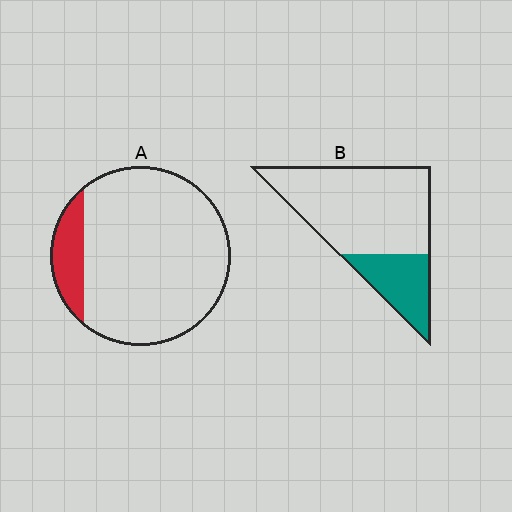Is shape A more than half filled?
No.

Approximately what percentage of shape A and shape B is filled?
A is approximately 15% and B is approximately 25%.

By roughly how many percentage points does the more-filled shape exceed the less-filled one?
By roughly 15 percentage points (B over A).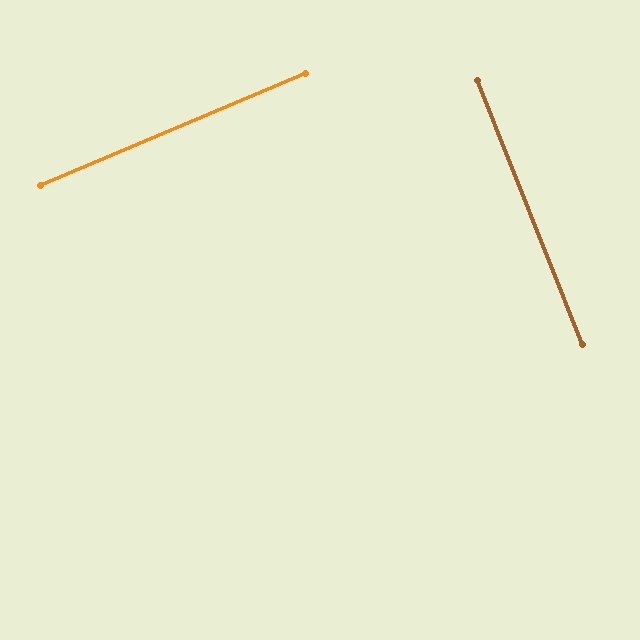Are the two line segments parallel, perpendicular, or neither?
Perpendicular — they meet at approximately 89°.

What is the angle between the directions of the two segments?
Approximately 89 degrees.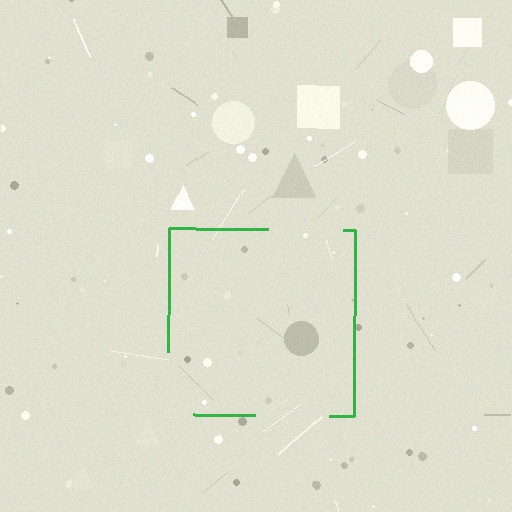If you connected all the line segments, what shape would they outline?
They would outline a square.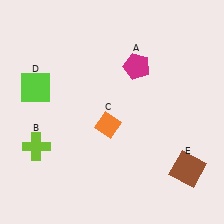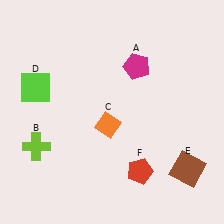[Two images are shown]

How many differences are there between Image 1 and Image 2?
There is 1 difference between the two images.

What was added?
A red pentagon (F) was added in Image 2.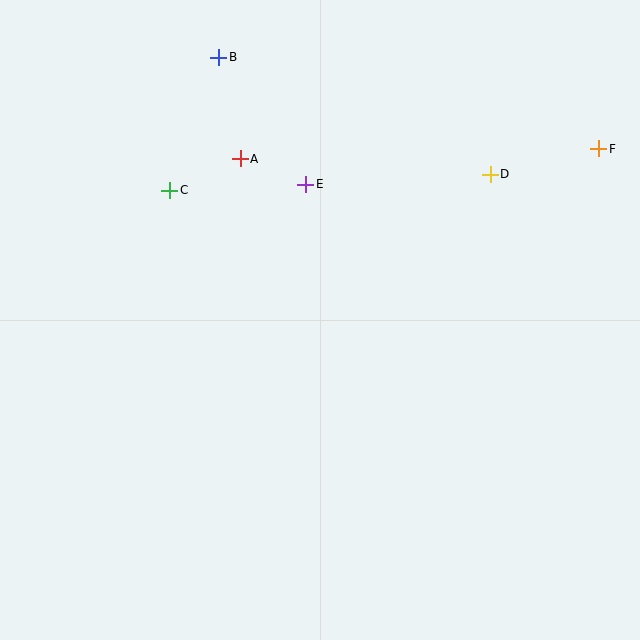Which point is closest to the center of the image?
Point E at (306, 184) is closest to the center.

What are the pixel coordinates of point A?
Point A is at (240, 159).